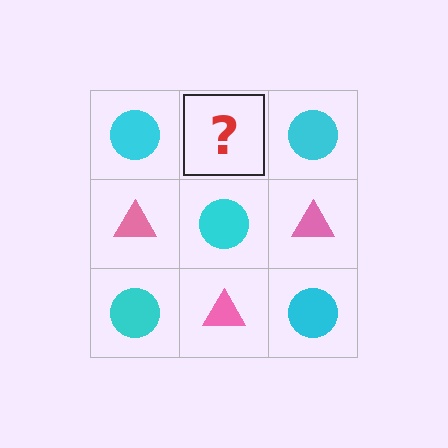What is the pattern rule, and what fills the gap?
The rule is that it alternates cyan circle and pink triangle in a checkerboard pattern. The gap should be filled with a pink triangle.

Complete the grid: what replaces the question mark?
The question mark should be replaced with a pink triangle.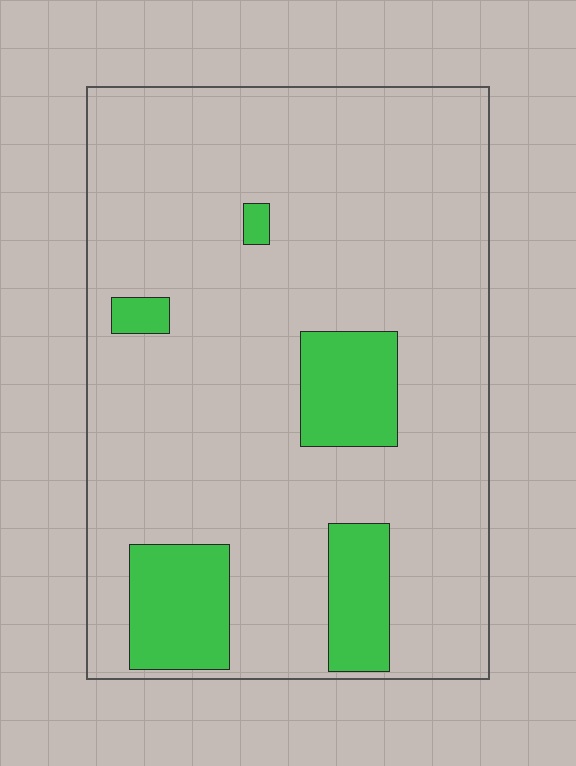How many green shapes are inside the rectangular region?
5.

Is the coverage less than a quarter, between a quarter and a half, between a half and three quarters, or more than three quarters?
Less than a quarter.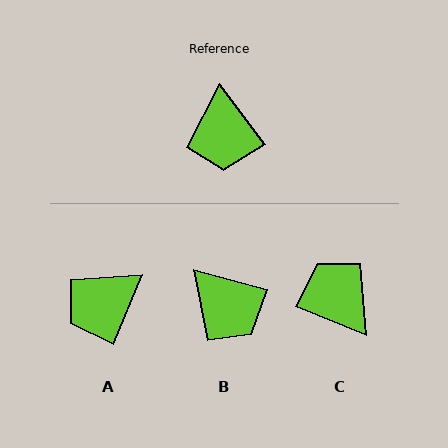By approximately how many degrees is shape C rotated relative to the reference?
Approximately 148 degrees clockwise.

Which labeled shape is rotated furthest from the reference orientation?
C, about 148 degrees away.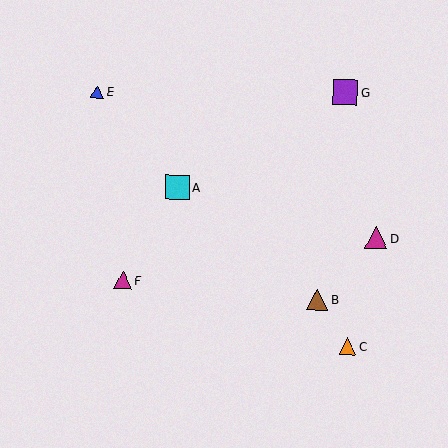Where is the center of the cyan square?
The center of the cyan square is at (177, 187).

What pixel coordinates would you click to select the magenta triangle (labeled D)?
Click at (376, 238) to select the magenta triangle D.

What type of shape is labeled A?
Shape A is a cyan square.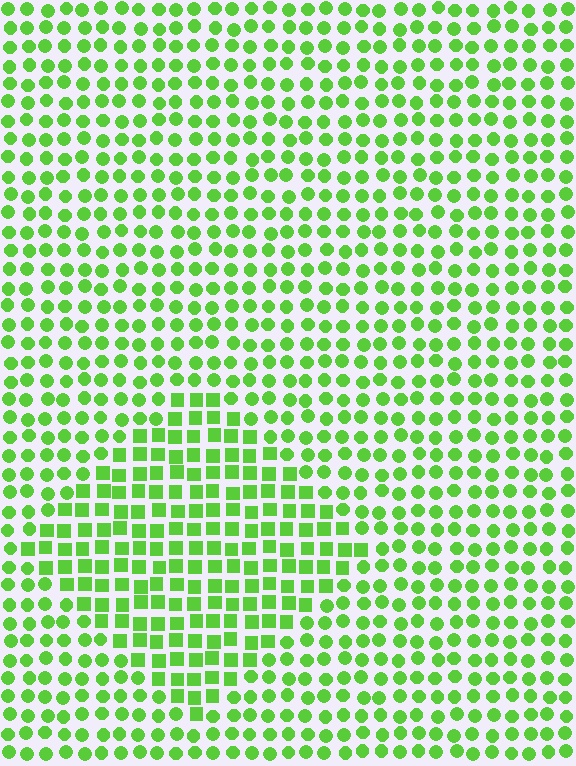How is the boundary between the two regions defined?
The boundary is defined by a change in element shape: squares inside vs. circles outside. All elements share the same color and spacing.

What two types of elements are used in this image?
The image uses squares inside the diamond region and circles outside it.